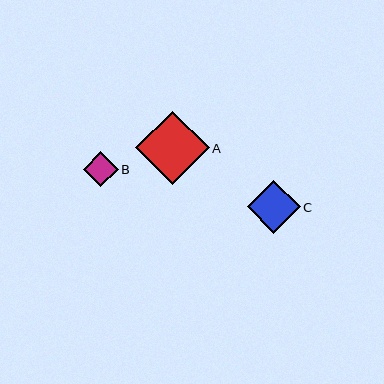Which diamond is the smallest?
Diamond B is the smallest with a size of approximately 35 pixels.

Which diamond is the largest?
Diamond A is the largest with a size of approximately 73 pixels.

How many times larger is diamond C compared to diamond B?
Diamond C is approximately 1.5 times the size of diamond B.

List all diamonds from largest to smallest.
From largest to smallest: A, C, B.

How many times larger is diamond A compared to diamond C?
Diamond A is approximately 1.4 times the size of diamond C.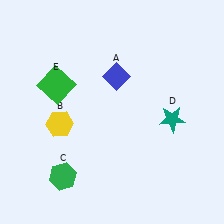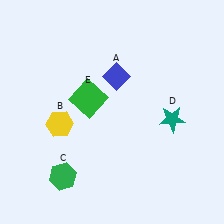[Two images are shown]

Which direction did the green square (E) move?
The green square (E) moved right.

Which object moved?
The green square (E) moved right.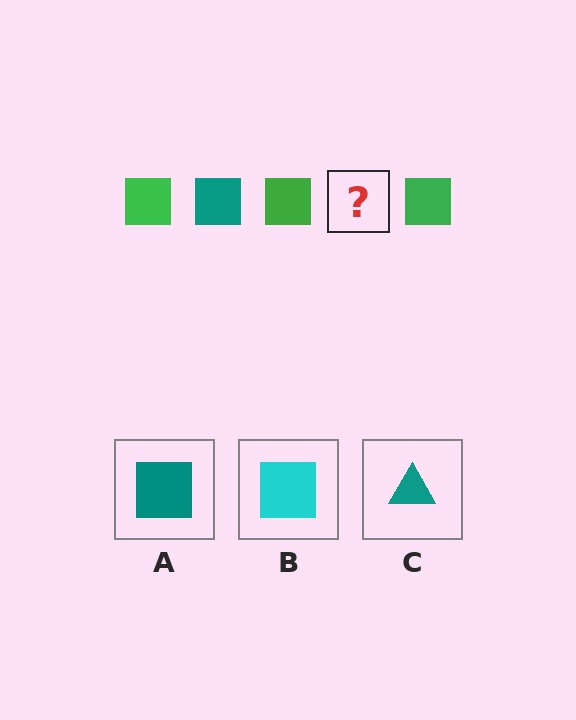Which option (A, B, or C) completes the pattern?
A.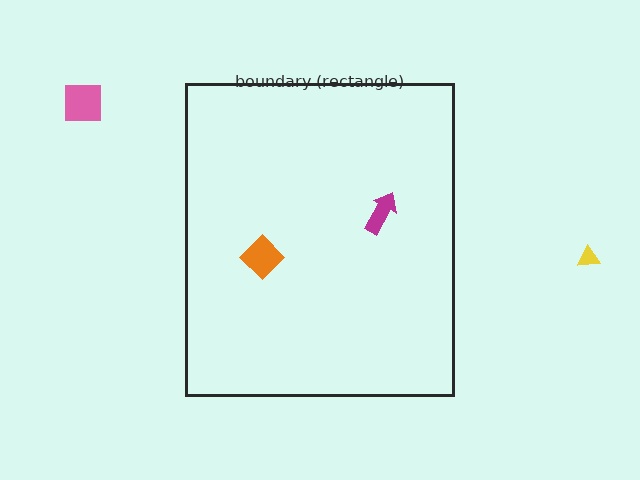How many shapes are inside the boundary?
2 inside, 2 outside.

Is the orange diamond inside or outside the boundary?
Inside.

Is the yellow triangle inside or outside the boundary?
Outside.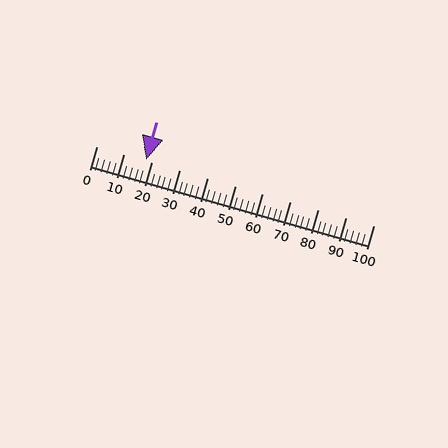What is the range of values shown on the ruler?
The ruler shows values from 0 to 100.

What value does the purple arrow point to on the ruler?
The purple arrow points to approximately 18.